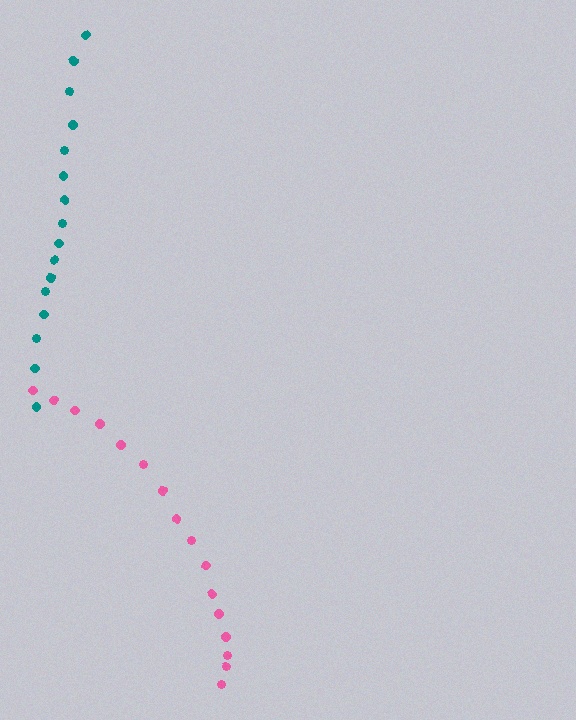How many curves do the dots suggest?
There are 2 distinct paths.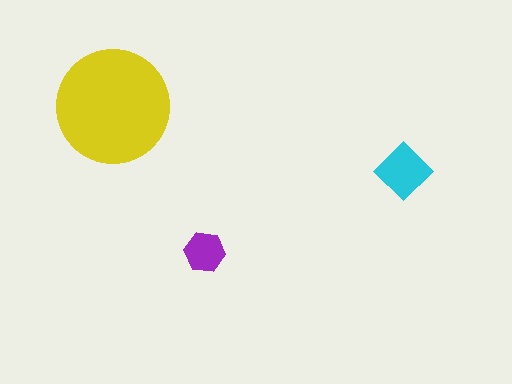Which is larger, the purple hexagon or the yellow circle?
The yellow circle.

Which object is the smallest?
The purple hexagon.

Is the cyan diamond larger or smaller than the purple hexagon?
Larger.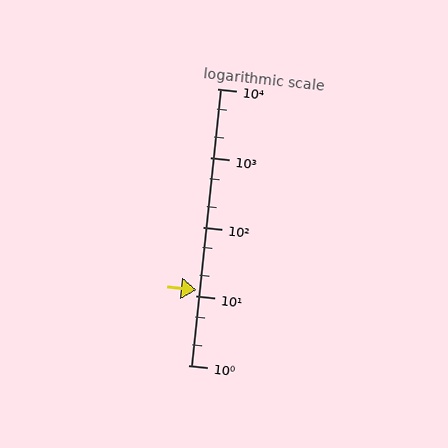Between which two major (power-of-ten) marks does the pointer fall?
The pointer is between 10 and 100.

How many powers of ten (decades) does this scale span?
The scale spans 4 decades, from 1 to 10000.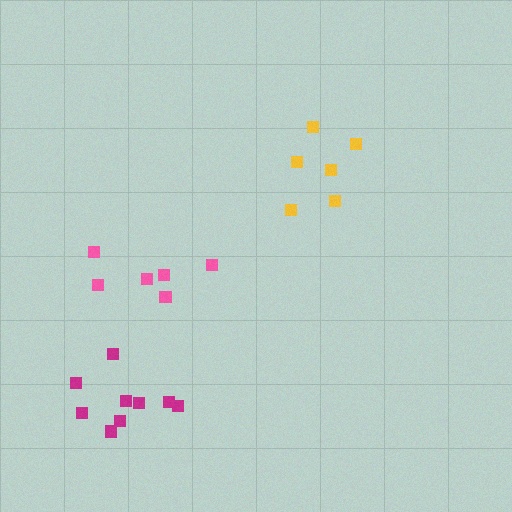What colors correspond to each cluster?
The clusters are colored: yellow, pink, magenta.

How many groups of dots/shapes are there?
There are 3 groups.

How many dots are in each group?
Group 1: 6 dots, Group 2: 6 dots, Group 3: 9 dots (21 total).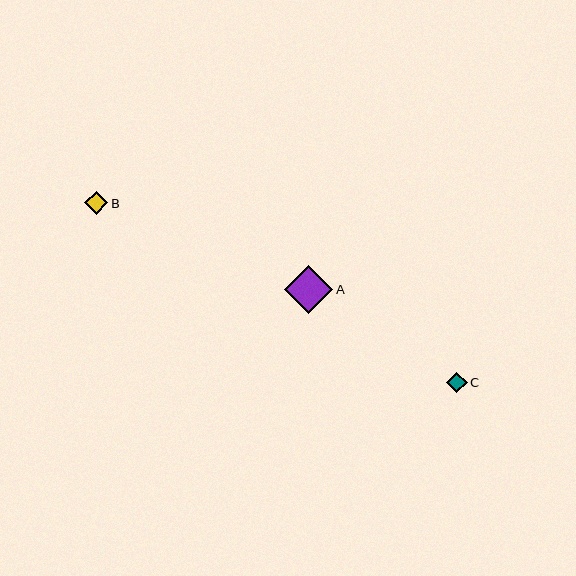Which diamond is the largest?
Diamond A is the largest with a size of approximately 48 pixels.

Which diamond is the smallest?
Diamond C is the smallest with a size of approximately 21 pixels.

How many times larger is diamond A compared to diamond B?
Diamond A is approximately 2.1 times the size of diamond B.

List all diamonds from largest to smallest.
From largest to smallest: A, B, C.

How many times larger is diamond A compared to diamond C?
Diamond A is approximately 2.3 times the size of diamond C.